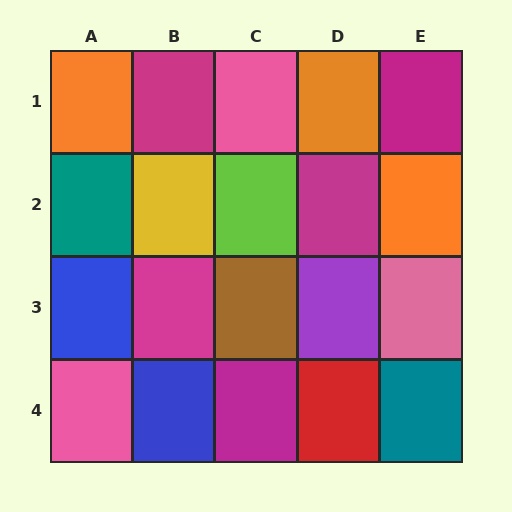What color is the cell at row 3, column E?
Pink.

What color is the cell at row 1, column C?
Pink.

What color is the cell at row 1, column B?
Magenta.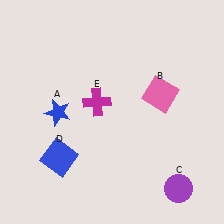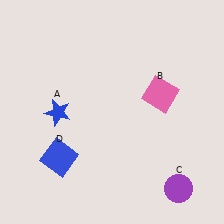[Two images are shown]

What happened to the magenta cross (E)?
The magenta cross (E) was removed in Image 2. It was in the top-left area of Image 1.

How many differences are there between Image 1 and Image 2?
There is 1 difference between the two images.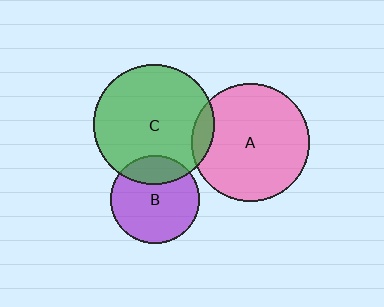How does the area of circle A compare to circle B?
Approximately 1.8 times.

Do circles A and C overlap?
Yes.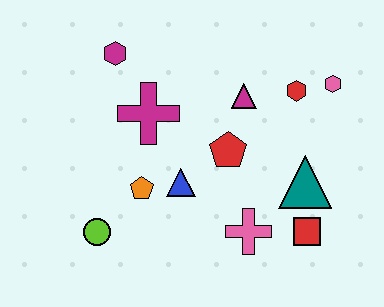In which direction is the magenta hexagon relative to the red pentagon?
The magenta hexagon is to the left of the red pentagon.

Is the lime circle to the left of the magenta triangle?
Yes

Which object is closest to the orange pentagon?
The blue triangle is closest to the orange pentagon.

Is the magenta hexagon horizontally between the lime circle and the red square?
Yes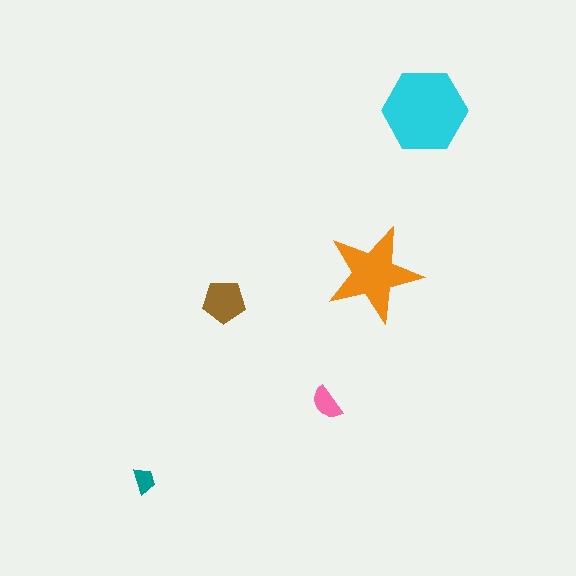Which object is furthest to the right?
The cyan hexagon is rightmost.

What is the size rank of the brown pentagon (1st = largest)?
3rd.